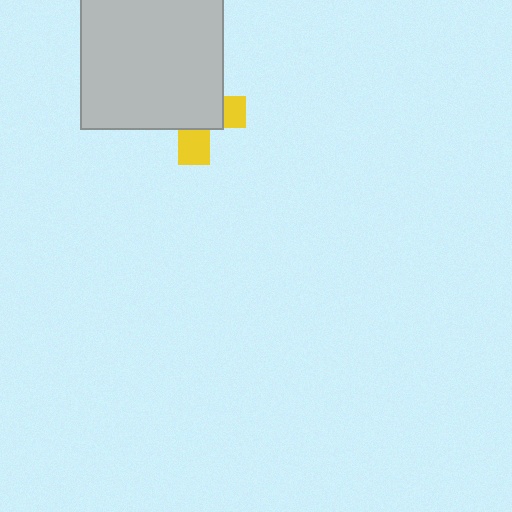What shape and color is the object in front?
The object in front is a light gray square.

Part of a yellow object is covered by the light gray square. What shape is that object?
It is a cross.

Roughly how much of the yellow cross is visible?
A small part of it is visible (roughly 33%).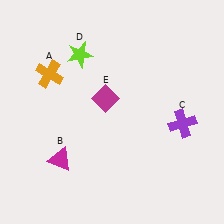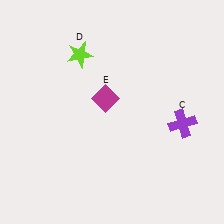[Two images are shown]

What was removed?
The orange cross (A), the magenta triangle (B) were removed in Image 2.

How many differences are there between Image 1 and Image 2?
There are 2 differences between the two images.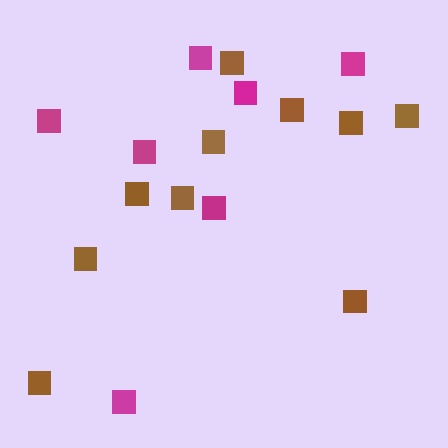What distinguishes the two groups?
There are 2 groups: one group of brown squares (10) and one group of magenta squares (7).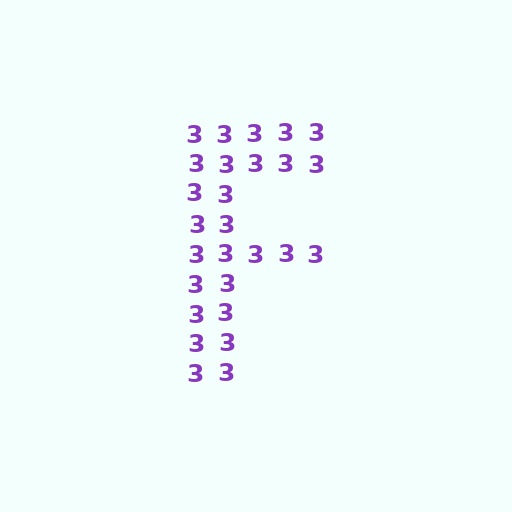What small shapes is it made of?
It is made of small digit 3's.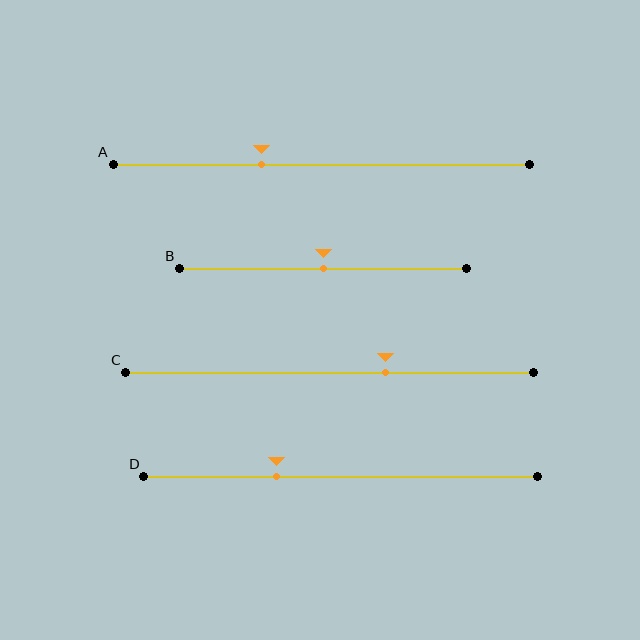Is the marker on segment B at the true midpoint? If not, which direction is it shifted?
Yes, the marker on segment B is at the true midpoint.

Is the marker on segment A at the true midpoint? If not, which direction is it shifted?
No, the marker on segment A is shifted to the left by about 14% of the segment length.